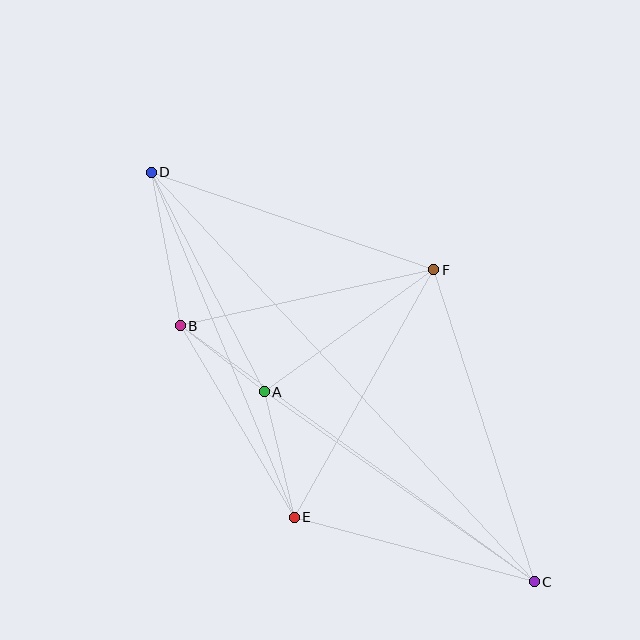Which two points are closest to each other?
Points A and B are closest to each other.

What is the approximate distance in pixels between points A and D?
The distance between A and D is approximately 247 pixels.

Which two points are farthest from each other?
Points C and D are farthest from each other.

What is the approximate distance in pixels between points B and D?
The distance between B and D is approximately 156 pixels.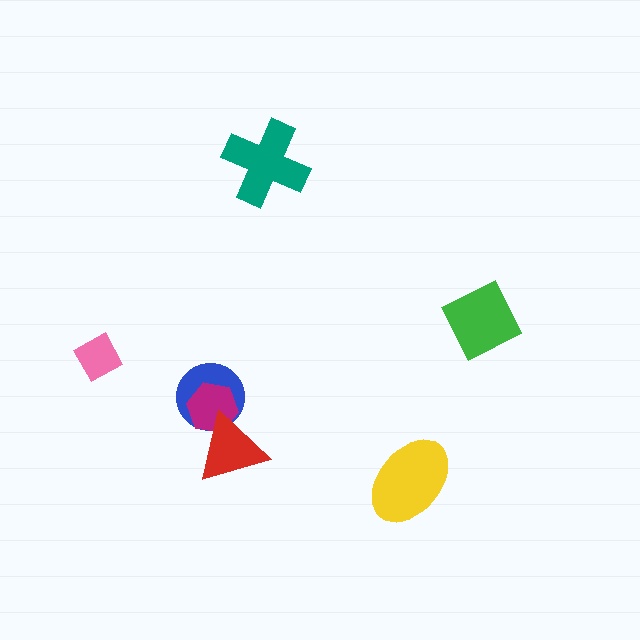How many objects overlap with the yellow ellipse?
0 objects overlap with the yellow ellipse.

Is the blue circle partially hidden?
Yes, it is partially covered by another shape.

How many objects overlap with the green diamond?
0 objects overlap with the green diamond.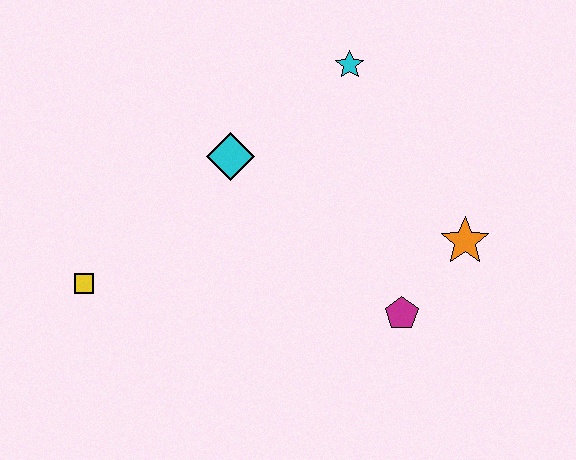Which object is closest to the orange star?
The magenta pentagon is closest to the orange star.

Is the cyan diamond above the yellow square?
Yes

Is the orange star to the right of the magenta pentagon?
Yes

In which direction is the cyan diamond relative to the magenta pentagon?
The cyan diamond is to the left of the magenta pentagon.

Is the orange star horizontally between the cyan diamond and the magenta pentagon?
No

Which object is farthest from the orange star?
The yellow square is farthest from the orange star.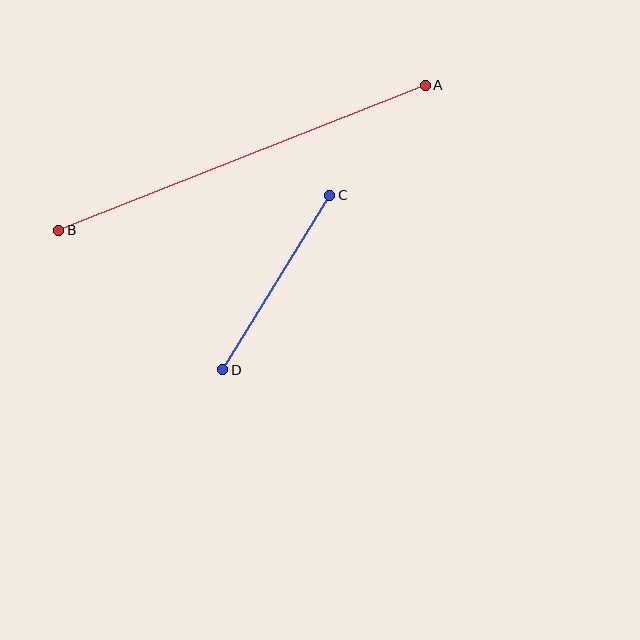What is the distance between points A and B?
The distance is approximately 394 pixels.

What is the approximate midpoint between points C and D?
The midpoint is at approximately (276, 282) pixels.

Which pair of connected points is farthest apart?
Points A and B are farthest apart.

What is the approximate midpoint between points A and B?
The midpoint is at approximately (242, 158) pixels.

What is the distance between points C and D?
The distance is approximately 205 pixels.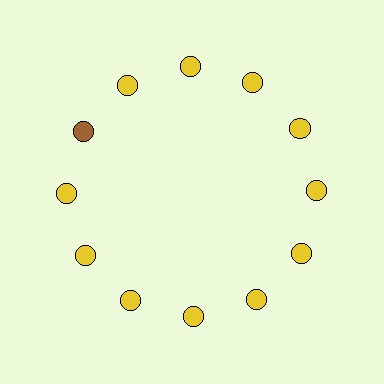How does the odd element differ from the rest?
It has a different color: brown instead of yellow.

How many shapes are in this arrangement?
There are 12 shapes arranged in a ring pattern.